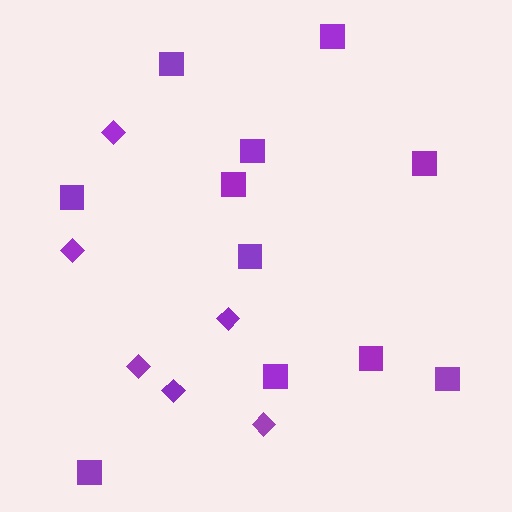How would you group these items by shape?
There are 2 groups: one group of diamonds (6) and one group of squares (11).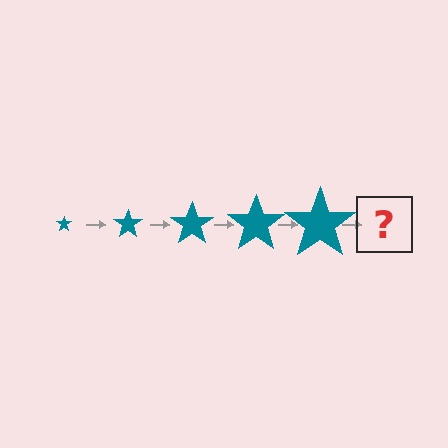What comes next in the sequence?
The next element should be a teal star, larger than the previous one.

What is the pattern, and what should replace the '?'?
The pattern is that the star gets progressively larger each step. The '?' should be a teal star, larger than the previous one.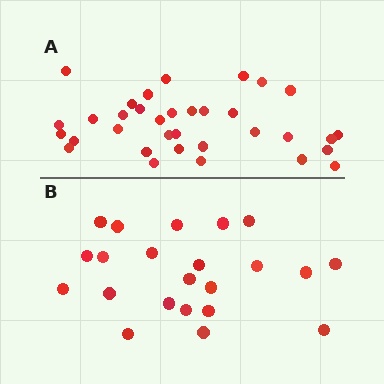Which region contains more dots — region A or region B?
Region A (the top region) has more dots.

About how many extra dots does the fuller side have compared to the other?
Region A has roughly 12 or so more dots than region B.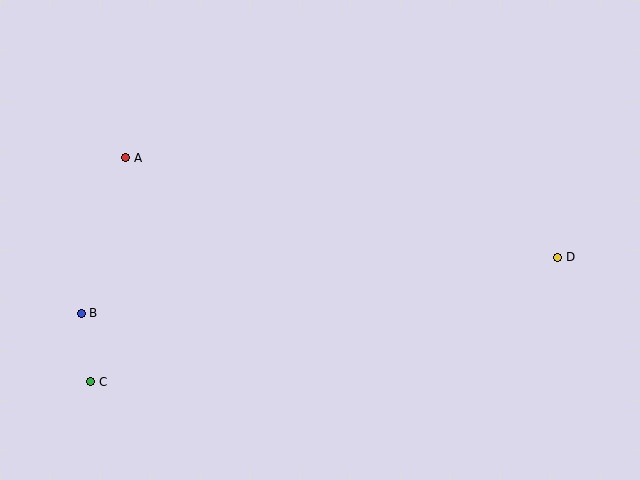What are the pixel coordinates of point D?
Point D is at (558, 257).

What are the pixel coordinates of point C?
Point C is at (91, 382).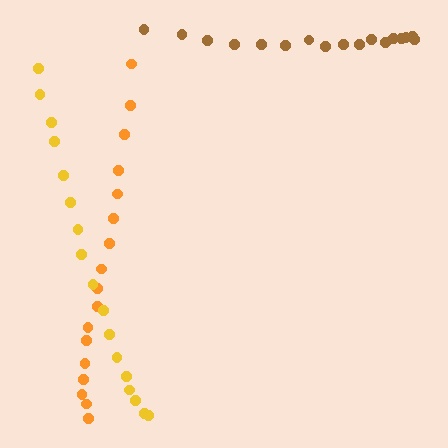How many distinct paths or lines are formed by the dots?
There are 3 distinct paths.